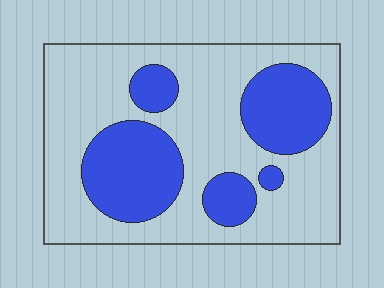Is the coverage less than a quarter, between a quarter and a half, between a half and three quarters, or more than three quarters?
Between a quarter and a half.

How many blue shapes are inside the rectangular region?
5.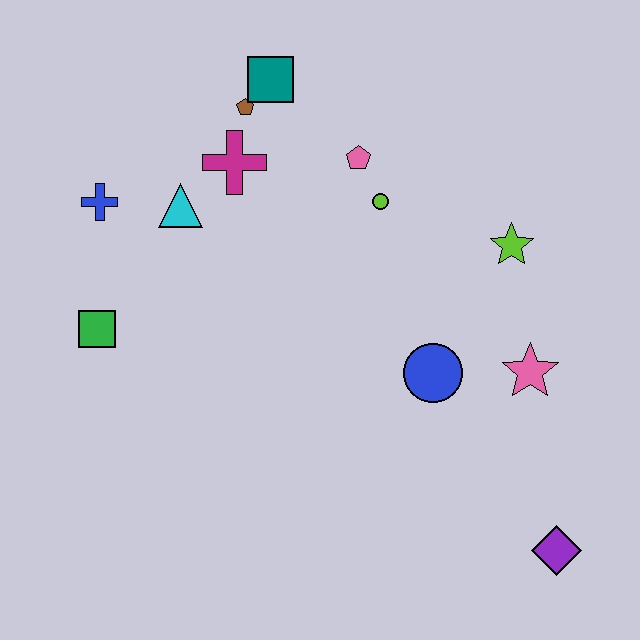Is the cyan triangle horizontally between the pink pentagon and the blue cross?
Yes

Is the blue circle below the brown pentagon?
Yes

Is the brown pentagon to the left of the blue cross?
No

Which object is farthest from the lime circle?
The purple diamond is farthest from the lime circle.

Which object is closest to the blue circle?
The pink star is closest to the blue circle.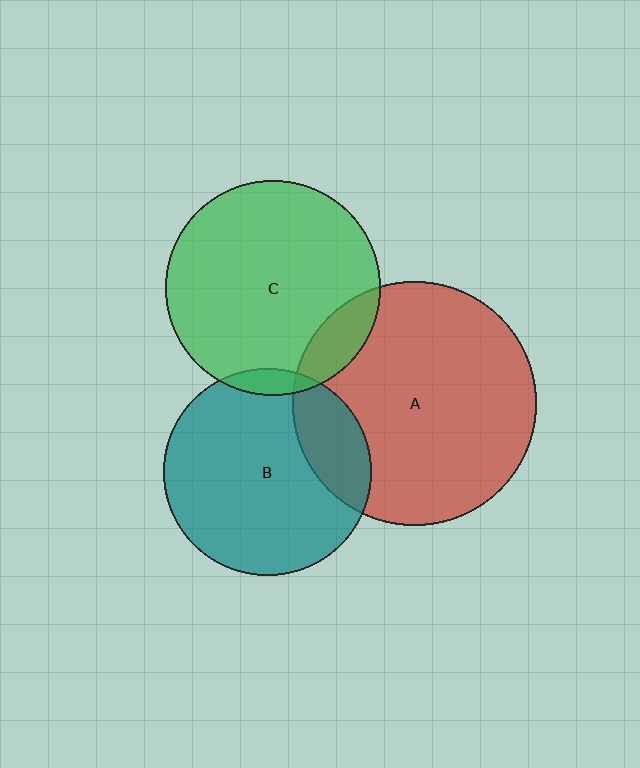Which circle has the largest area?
Circle A (red).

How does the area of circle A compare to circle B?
Approximately 1.4 times.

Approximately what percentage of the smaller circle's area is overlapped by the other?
Approximately 5%.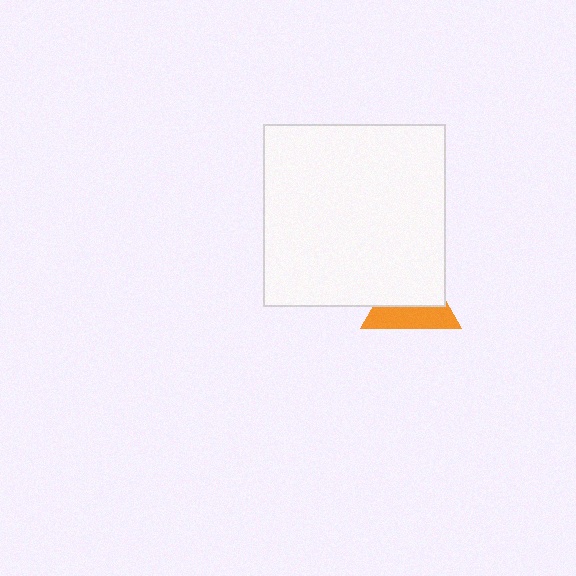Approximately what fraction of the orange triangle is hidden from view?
Roughly 57% of the orange triangle is hidden behind the white square.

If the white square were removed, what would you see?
You would see the complete orange triangle.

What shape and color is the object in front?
The object in front is a white square.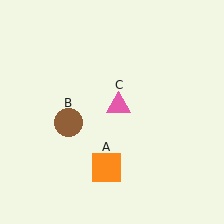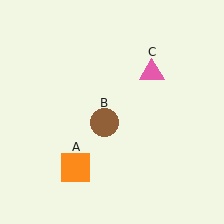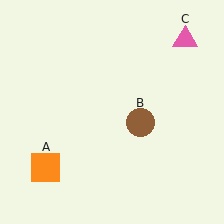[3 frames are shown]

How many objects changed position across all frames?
3 objects changed position: orange square (object A), brown circle (object B), pink triangle (object C).